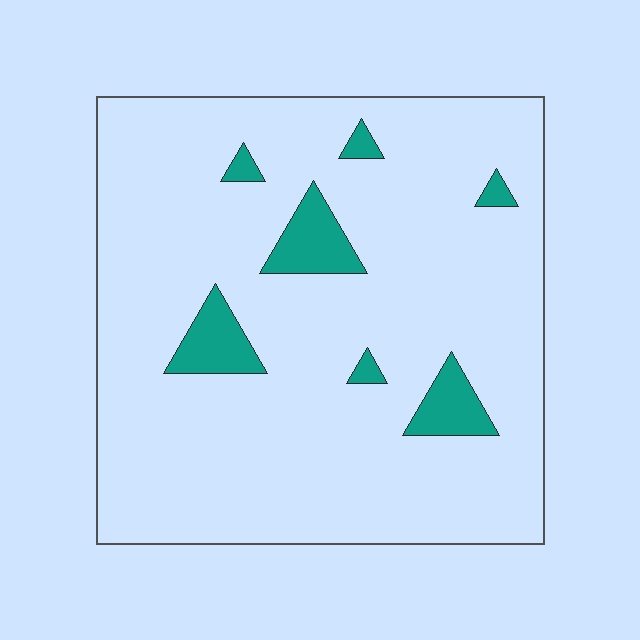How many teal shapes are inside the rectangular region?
7.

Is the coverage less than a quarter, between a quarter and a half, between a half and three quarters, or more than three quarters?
Less than a quarter.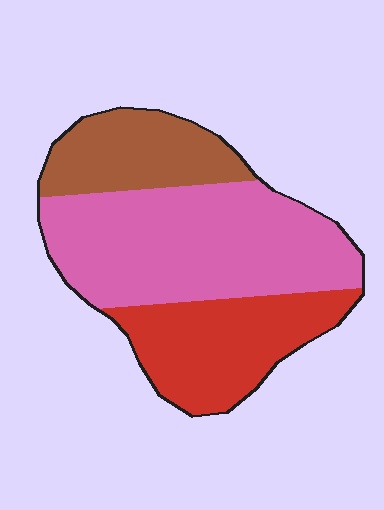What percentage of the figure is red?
Red covers about 30% of the figure.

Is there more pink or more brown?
Pink.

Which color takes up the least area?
Brown, at roughly 20%.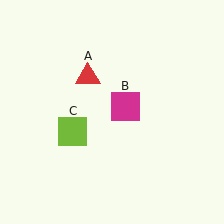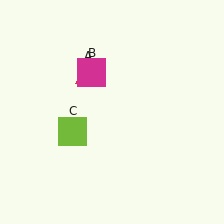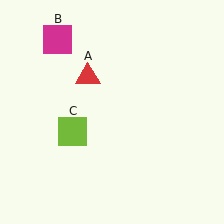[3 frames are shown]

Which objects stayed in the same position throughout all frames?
Red triangle (object A) and lime square (object C) remained stationary.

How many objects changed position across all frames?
1 object changed position: magenta square (object B).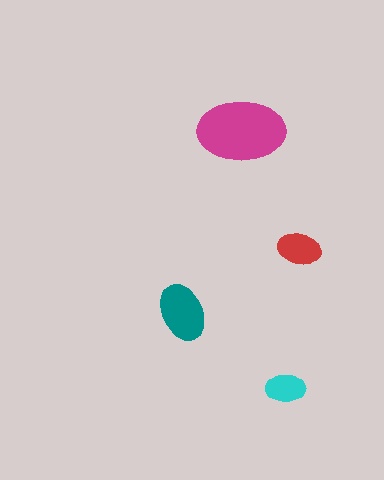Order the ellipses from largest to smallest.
the magenta one, the teal one, the red one, the cyan one.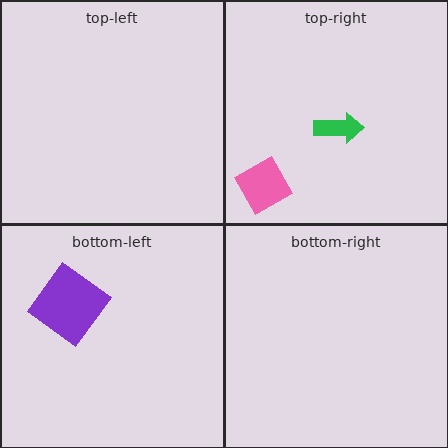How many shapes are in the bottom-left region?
1.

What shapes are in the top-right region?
The green arrow, the pink diamond.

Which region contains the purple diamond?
The bottom-left region.